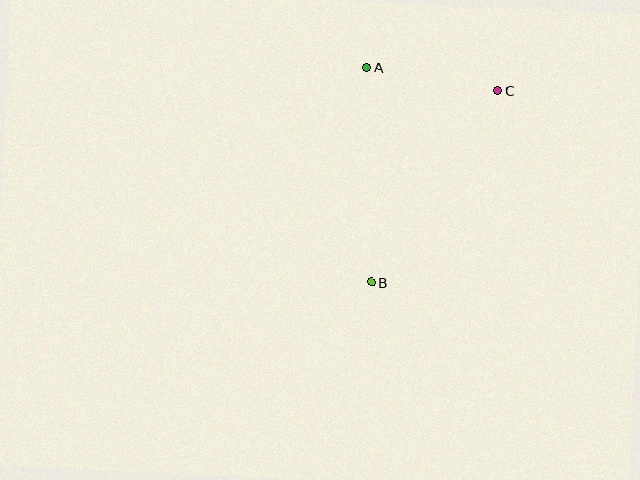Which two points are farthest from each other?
Points B and C are farthest from each other.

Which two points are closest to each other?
Points A and C are closest to each other.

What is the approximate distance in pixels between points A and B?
The distance between A and B is approximately 215 pixels.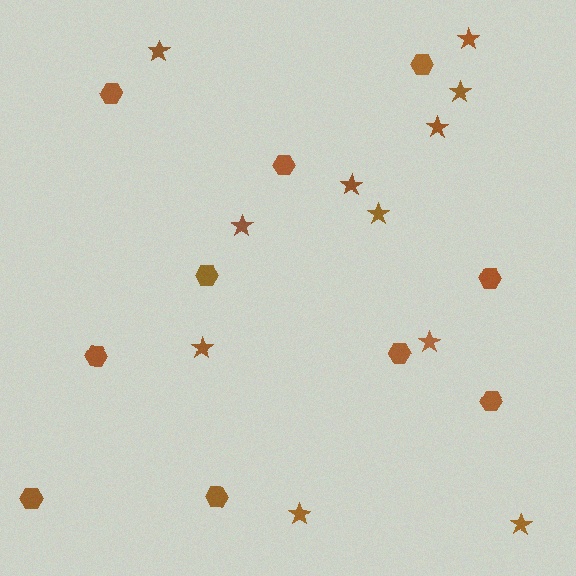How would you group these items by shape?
There are 2 groups: one group of hexagons (10) and one group of stars (11).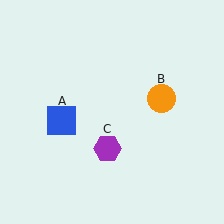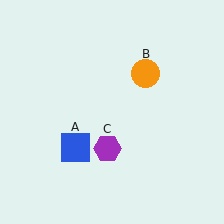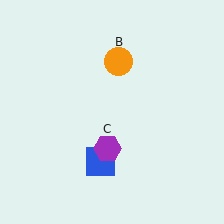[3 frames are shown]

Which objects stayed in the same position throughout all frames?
Purple hexagon (object C) remained stationary.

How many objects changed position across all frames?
2 objects changed position: blue square (object A), orange circle (object B).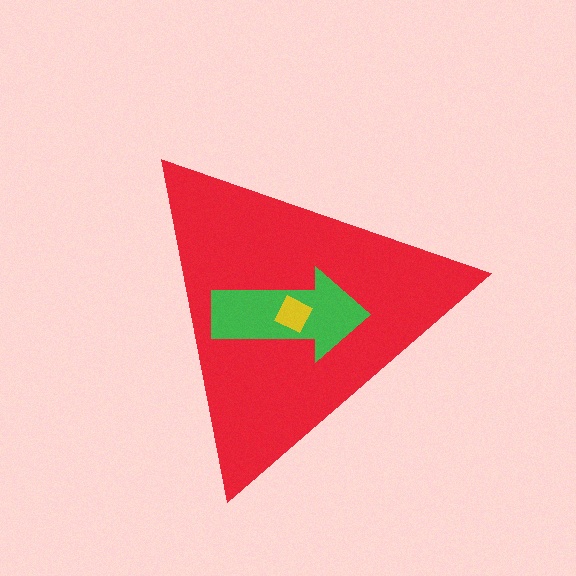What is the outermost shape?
The red triangle.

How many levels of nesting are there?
3.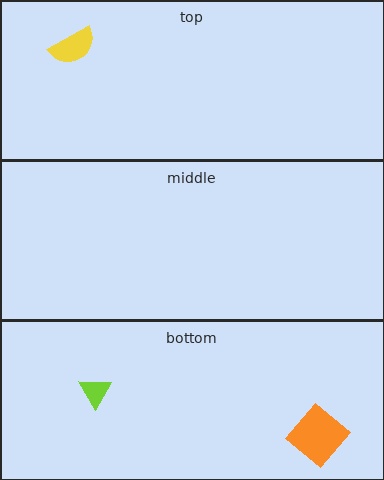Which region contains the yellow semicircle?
The top region.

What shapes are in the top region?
The yellow semicircle.